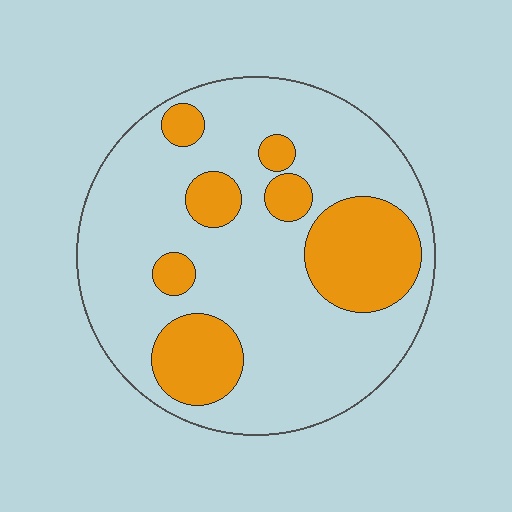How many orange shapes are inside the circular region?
7.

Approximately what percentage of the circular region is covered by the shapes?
Approximately 25%.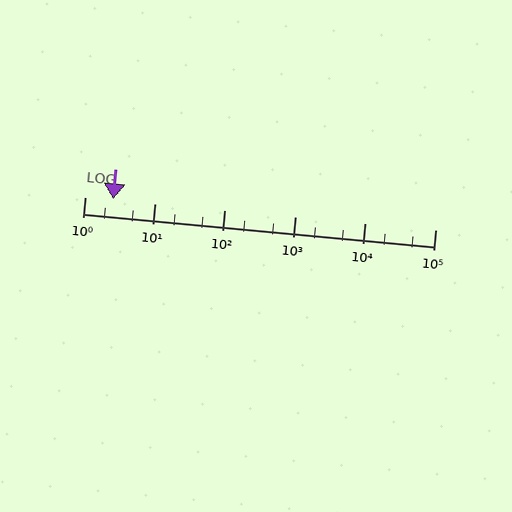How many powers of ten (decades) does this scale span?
The scale spans 5 decades, from 1 to 100000.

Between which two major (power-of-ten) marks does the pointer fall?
The pointer is between 1 and 10.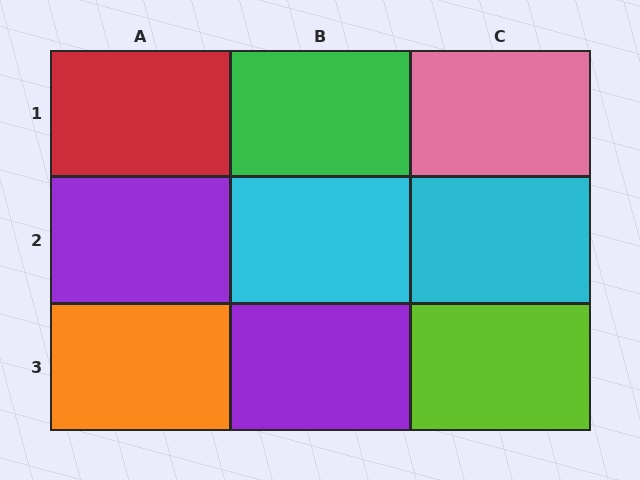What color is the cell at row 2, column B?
Cyan.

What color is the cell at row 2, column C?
Cyan.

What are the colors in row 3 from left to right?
Orange, purple, lime.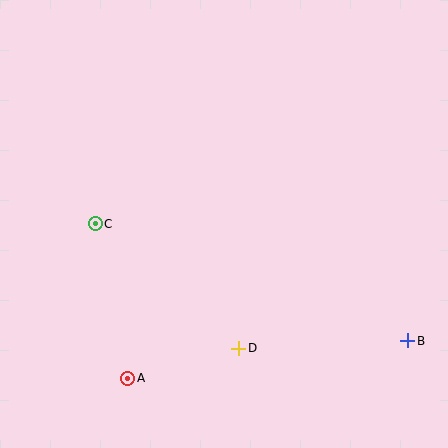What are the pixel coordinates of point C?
Point C is at (95, 224).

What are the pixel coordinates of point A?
Point A is at (128, 378).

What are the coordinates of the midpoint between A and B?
The midpoint between A and B is at (268, 360).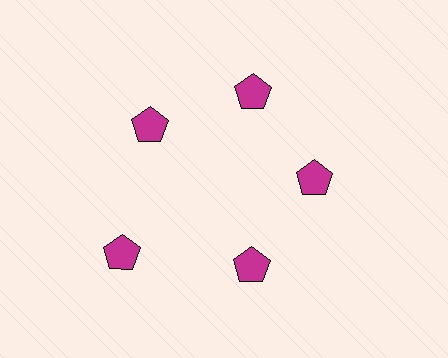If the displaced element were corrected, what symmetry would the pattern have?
It would have 5-fold rotational symmetry — the pattern would map onto itself every 72 degrees.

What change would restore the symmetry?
The symmetry would be restored by moving it inward, back onto the ring so that all 5 pentagons sit at equal angles and equal distance from the center.